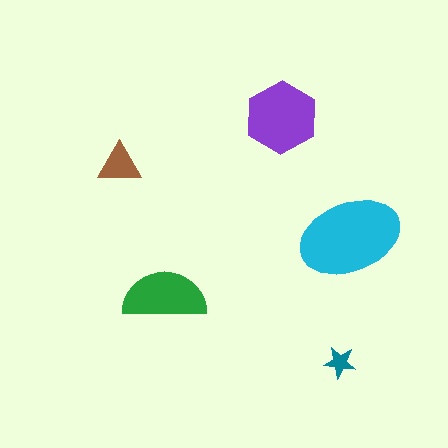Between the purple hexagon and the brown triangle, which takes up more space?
The purple hexagon.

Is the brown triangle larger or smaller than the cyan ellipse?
Smaller.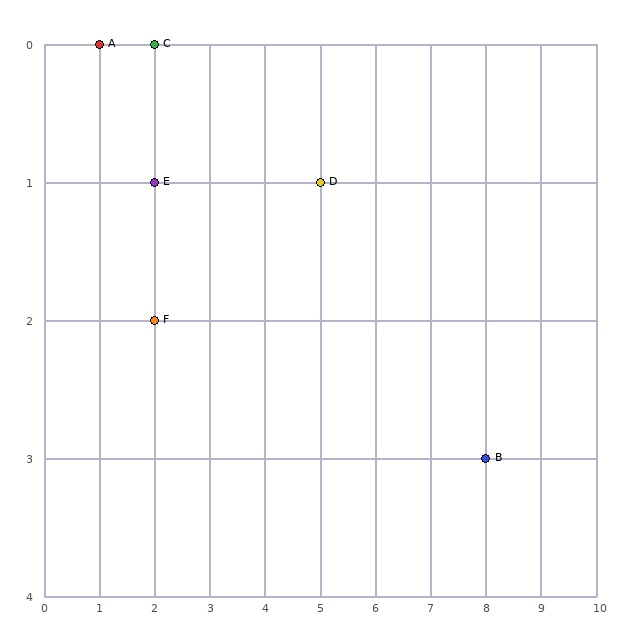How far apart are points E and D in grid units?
Points E and D are 3 columns apart.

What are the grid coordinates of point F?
Point F is at grid coordinates (2, 2).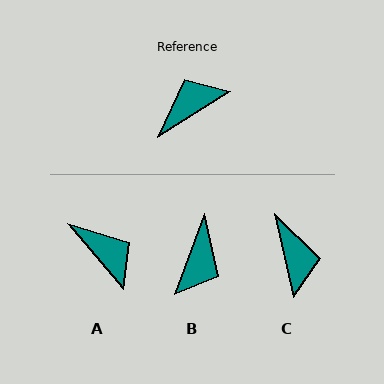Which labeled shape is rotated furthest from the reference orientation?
B, about 142 degrees away.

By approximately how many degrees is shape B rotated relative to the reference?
Approximately 142 degrees clockwise.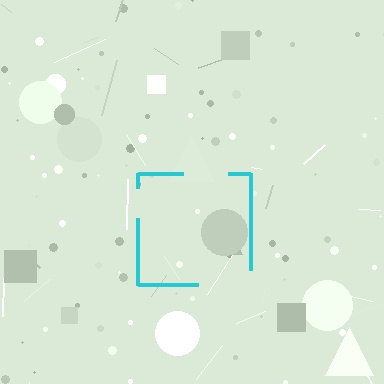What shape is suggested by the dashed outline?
The dashed outline suggests a square.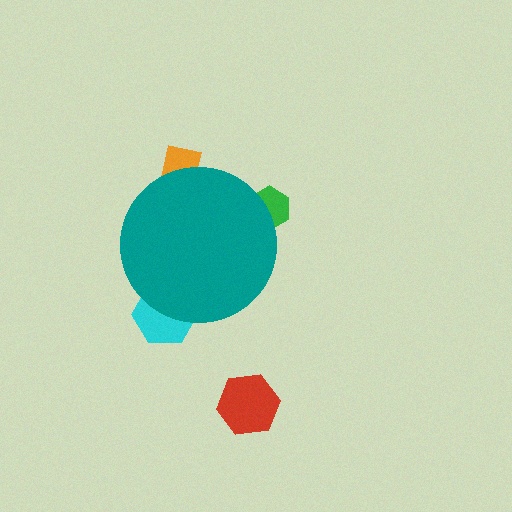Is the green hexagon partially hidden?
Yes, the green hexagon is partially hidden behind the teal circle.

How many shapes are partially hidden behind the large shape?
3 shapes are partially hidden.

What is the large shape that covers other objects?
A teal circle.